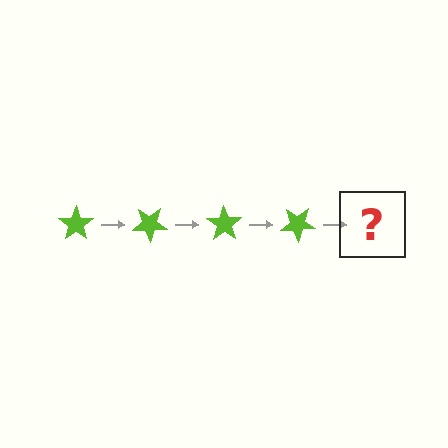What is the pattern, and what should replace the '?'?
The pattern is that the star rotates 35 degrees each step. The '?' should be a lime star rotated 140 degrees.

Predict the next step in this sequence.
The next step is a lime star rotated 140 degrees.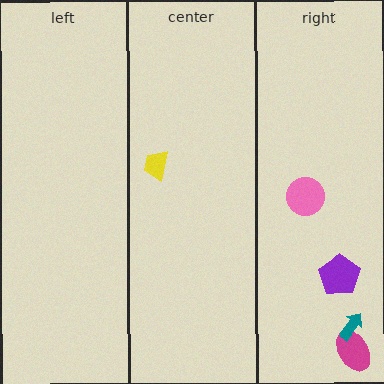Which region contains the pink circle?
The right region.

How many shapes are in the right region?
4.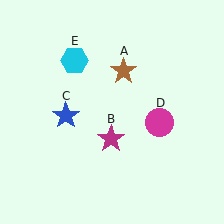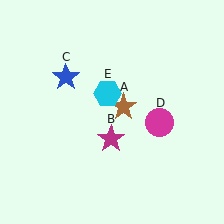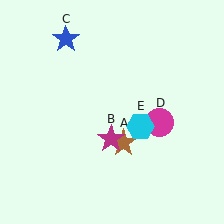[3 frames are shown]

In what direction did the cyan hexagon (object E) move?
The cyan hexagon (object E) moved down and to the right.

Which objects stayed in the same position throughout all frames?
Magenta star (object B) and magenta circle (object D) remained stationary.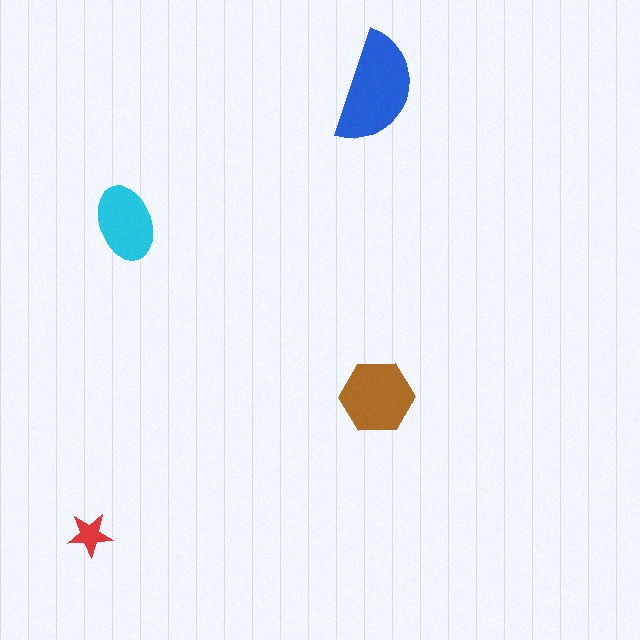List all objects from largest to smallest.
The blue semicircle, the brown hexagon, the cyan ellipse, the red star.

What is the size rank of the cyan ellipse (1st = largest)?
3rd.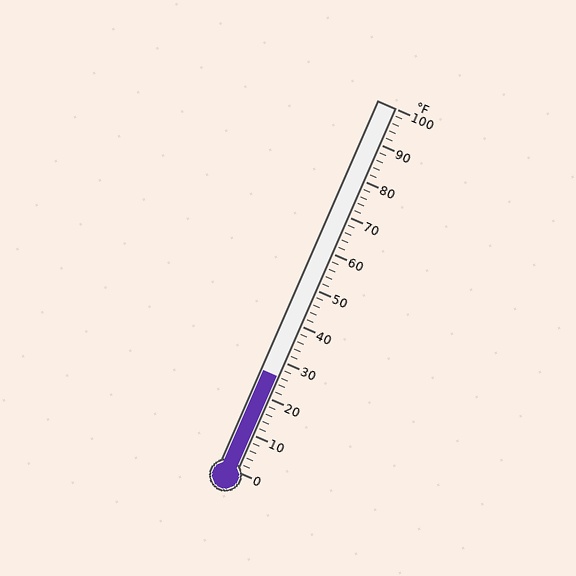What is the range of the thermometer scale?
The thermometer scale ranges from 0°F to 100°F.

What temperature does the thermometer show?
The thermometer shows approximately 26°F.